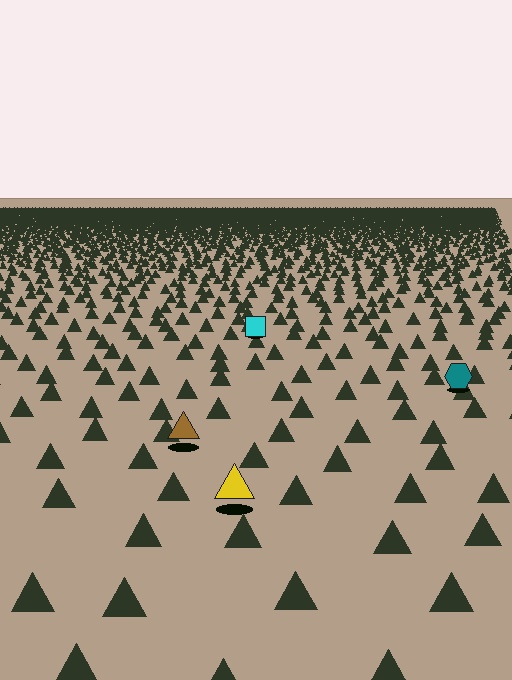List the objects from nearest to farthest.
From nearest to farthest: the yellow triangle, the brown triangle, the teal hexagon, the cyan square.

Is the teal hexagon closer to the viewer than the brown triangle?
No. The brown triangle is closer — you can tell from the texture gradient: the ground texture is coarser near it.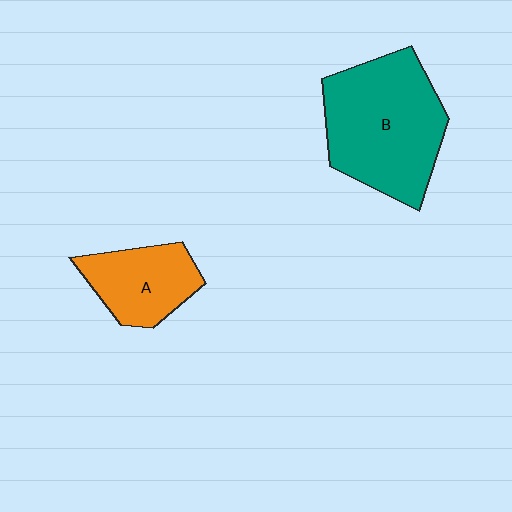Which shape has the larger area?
Shape B (teal).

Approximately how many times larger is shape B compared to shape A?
Approximately 1.9 times.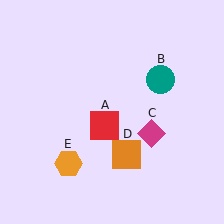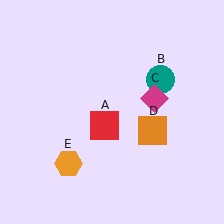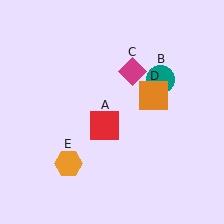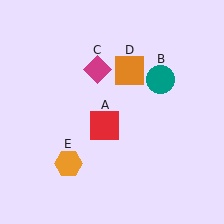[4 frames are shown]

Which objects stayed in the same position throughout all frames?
Red square (object A) and teal circle (object B) and orange hexagon (object E) remained stationary.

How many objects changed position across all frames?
2 objects changed position: magenta diamond (object C), orange square (object D).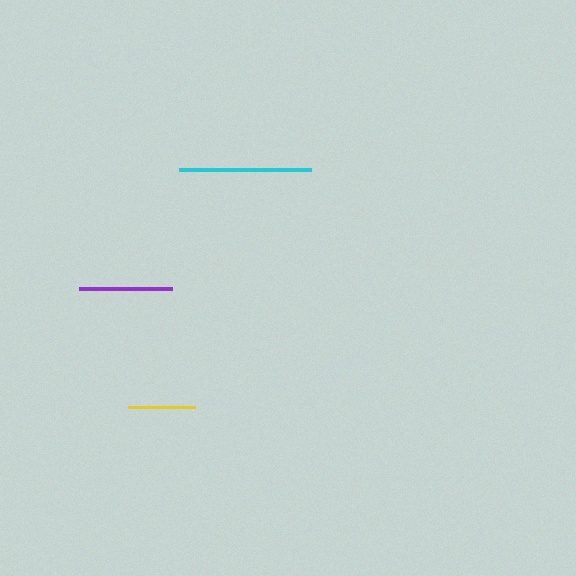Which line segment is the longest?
The cyan line is the longest at approximately 132 pixels.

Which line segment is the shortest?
The yellow line is the shortest at approximately 67 pixels.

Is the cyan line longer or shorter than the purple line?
The cyan line is longer than the purple line.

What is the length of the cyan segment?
The cyan segment is approximately 132 pixels long.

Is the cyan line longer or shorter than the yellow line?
The cyan line is longer than the yellow line.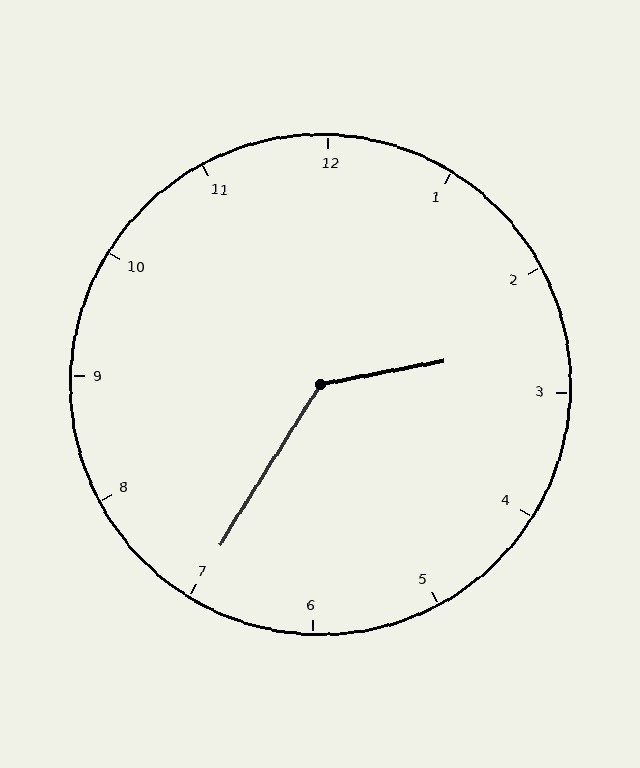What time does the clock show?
2:35.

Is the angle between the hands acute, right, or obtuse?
It is obtuse.